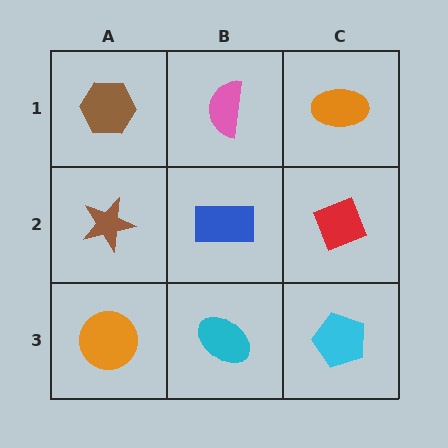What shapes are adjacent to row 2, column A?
A brown hexagon (row 1, column A), an orange circle (row 3, column A), a blue rectangle (row 2, column B).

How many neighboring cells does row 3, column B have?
3.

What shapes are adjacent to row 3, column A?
A brown star (row 2, column A), a cyan ellipse (row 3, column B).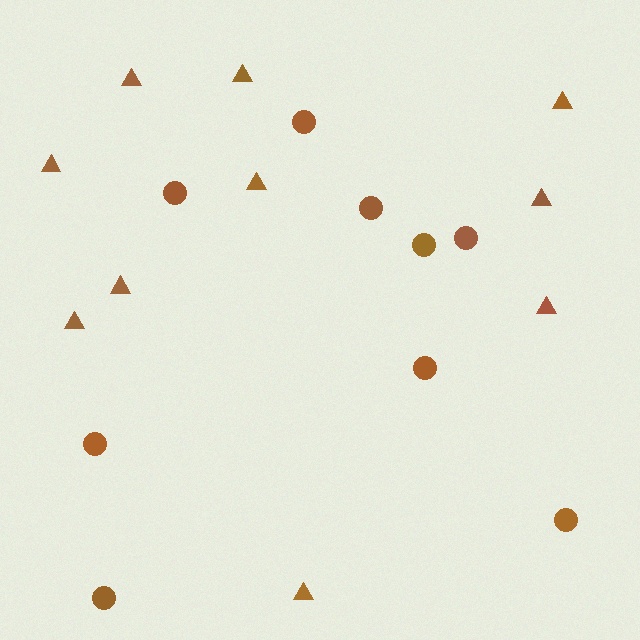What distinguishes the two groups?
There are 2 groups: one group of triangles (10) and one group of circles (9).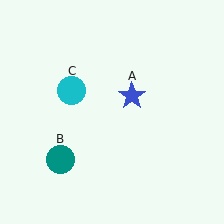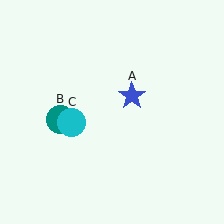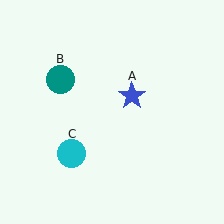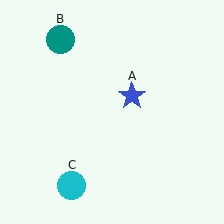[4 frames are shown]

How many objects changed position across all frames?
2 objects changed position: teal circle (object B), cyan circle (object C).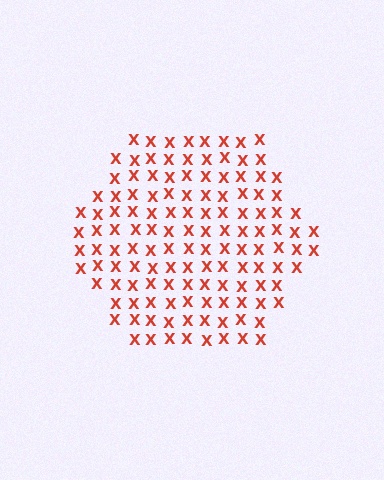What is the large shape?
The large shape is a hexagon.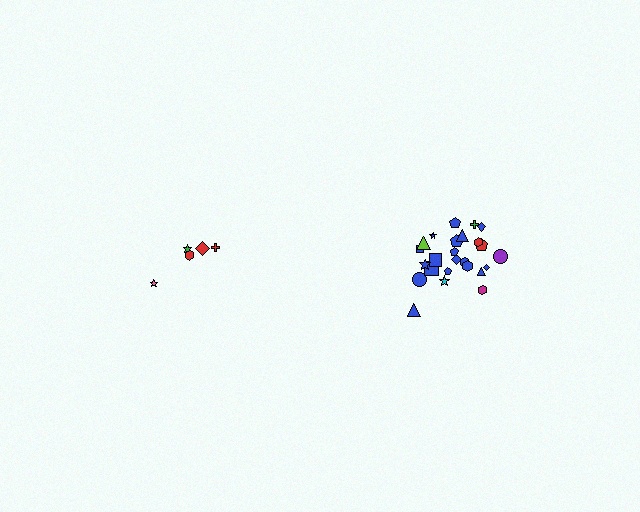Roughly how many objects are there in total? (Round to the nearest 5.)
Roughly 30 objects in total.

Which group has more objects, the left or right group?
The right group.